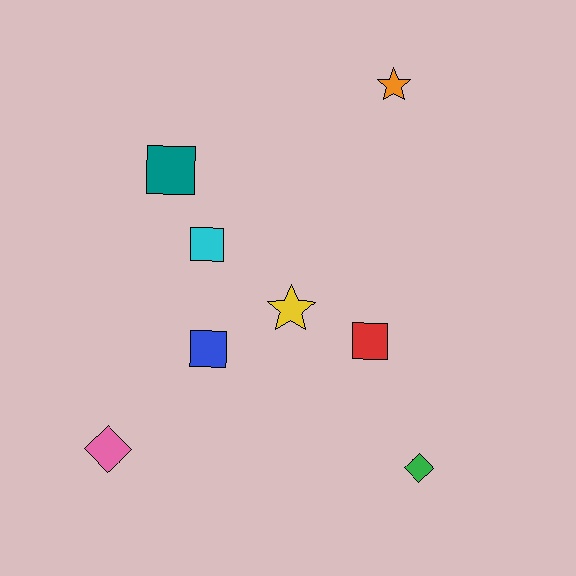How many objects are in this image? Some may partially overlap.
There are 8 objects.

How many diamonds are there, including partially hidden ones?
There are 2 diamonds.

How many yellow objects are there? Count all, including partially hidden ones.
There is 1 yellow object.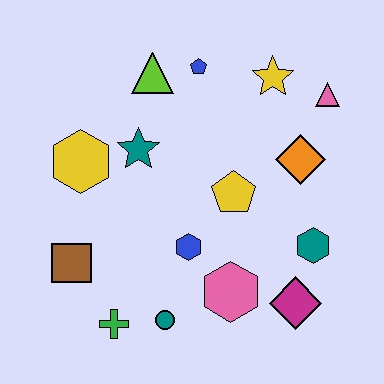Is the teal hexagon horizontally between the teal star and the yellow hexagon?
No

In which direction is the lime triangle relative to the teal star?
The lime triangle is above the teal star.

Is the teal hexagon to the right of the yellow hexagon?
Yes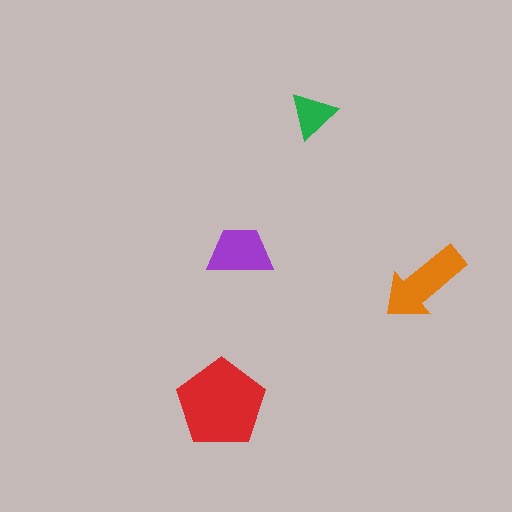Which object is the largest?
The red pentagon.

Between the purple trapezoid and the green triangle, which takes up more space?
The purple trapezoid.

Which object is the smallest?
The green triangle.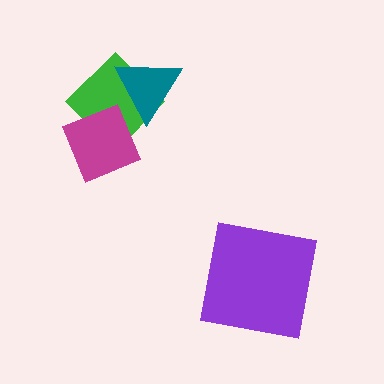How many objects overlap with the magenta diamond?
2 objects overlap with the magenta diamond.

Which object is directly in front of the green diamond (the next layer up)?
The magenta diamond is directly in front of the green diamond.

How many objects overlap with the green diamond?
2 objects overlap with the green diamond.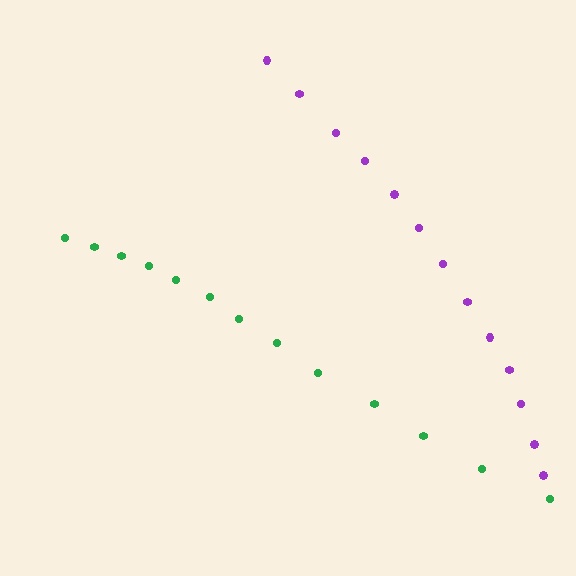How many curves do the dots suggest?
There are 2 distinct paths.